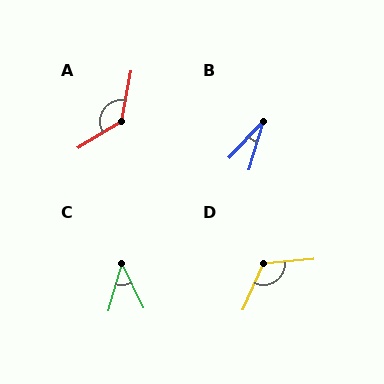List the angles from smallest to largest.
B (27°), C (43°), D (118°), A (131°).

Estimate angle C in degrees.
Approximately 43 degrees.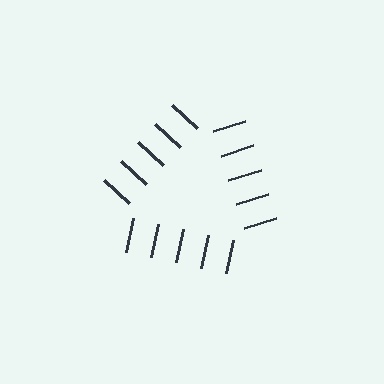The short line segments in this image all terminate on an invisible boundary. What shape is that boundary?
An illusory triangle — the line segments terminate on its edges but no continuous stroke is drawn.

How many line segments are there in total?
15 — 5 along each of the 3 edges.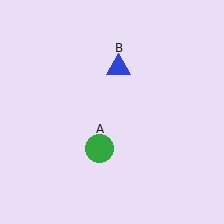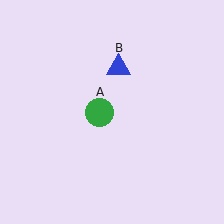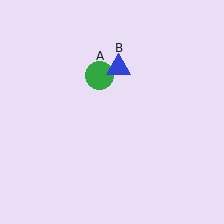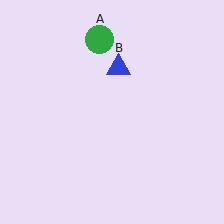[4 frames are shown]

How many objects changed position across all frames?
1 object changed position: green circle (object A).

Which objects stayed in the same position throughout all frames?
Blue triangle (object B) remained stationary.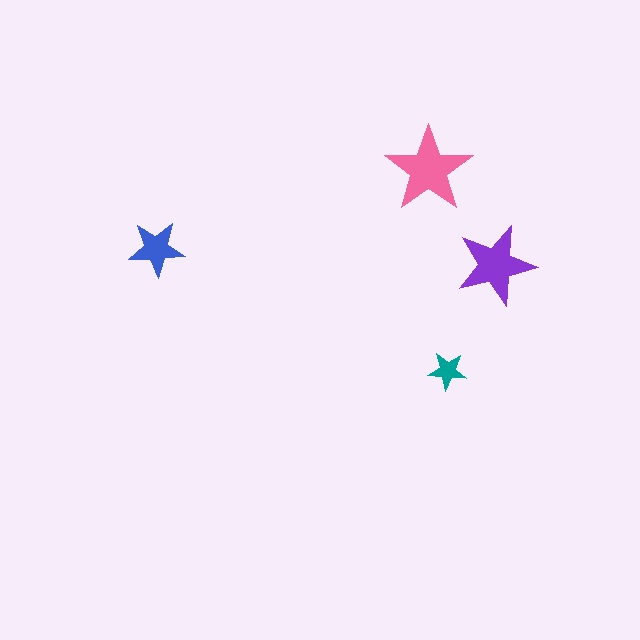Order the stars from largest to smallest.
the pink one, the purple one, the blue one, the teal one.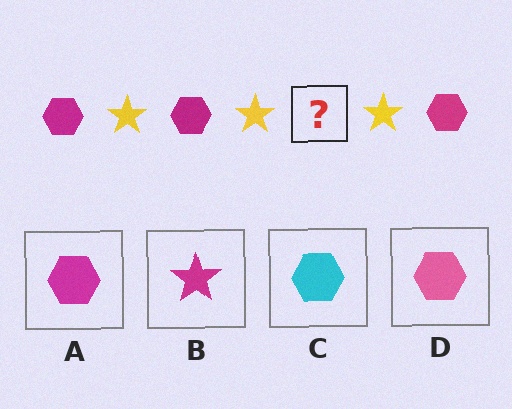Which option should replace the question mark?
Option A.